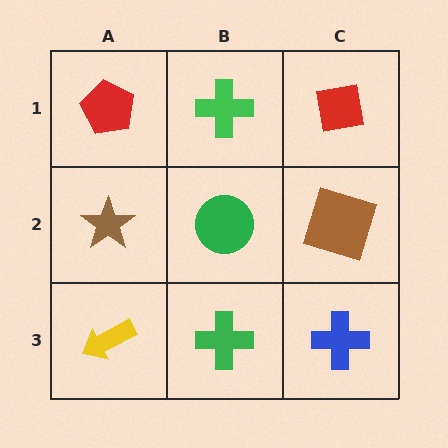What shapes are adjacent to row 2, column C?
A red square (row 1, column C), a blue cross (row 3, column C), a green circle (row 2, column B).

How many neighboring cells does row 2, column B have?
4.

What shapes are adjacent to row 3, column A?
A brown star (row 2, column A), a green cross (row 3, column B).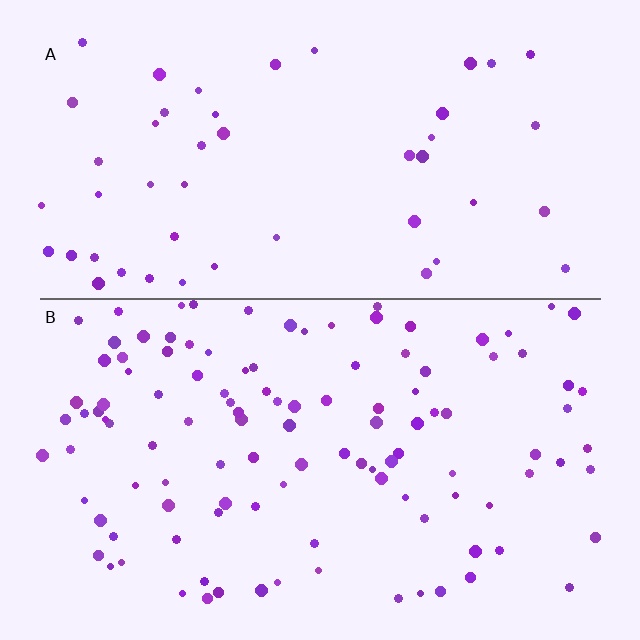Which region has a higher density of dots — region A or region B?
B (the bottom).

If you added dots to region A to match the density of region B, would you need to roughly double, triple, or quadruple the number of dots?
Approximately double.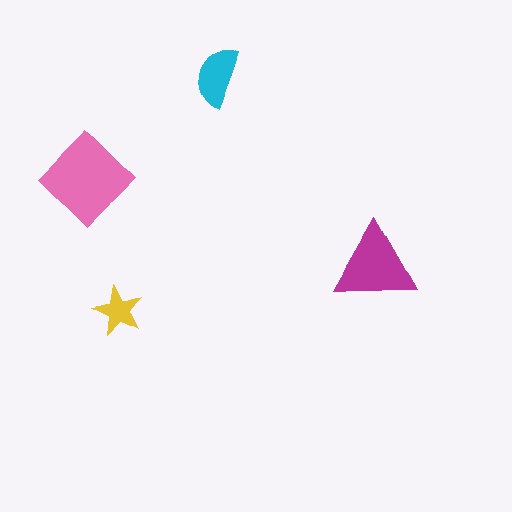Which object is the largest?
The pink diamond.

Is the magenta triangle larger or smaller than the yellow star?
Larger.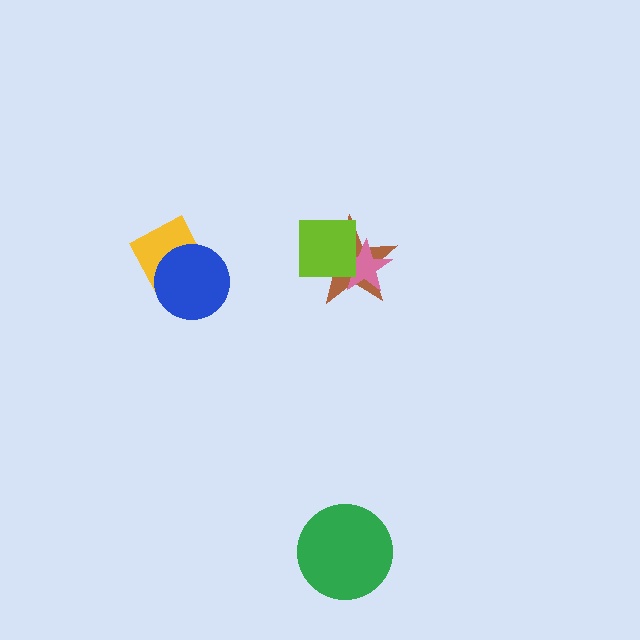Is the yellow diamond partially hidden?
Yes, it is partially covered by another shape.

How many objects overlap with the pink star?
2 objects overlap with the pink star.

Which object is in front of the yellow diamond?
The blue circle is in front of the yellow diamond.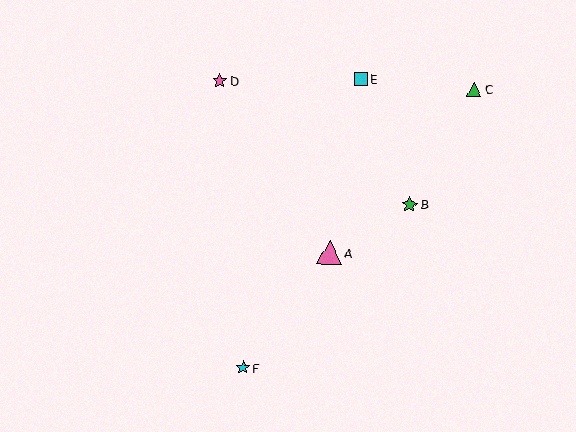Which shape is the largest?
The pink triangle (labeled A) is the largest.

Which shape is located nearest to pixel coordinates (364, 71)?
The cyan square (labeled E) at (361, 79) is nearest to that location.